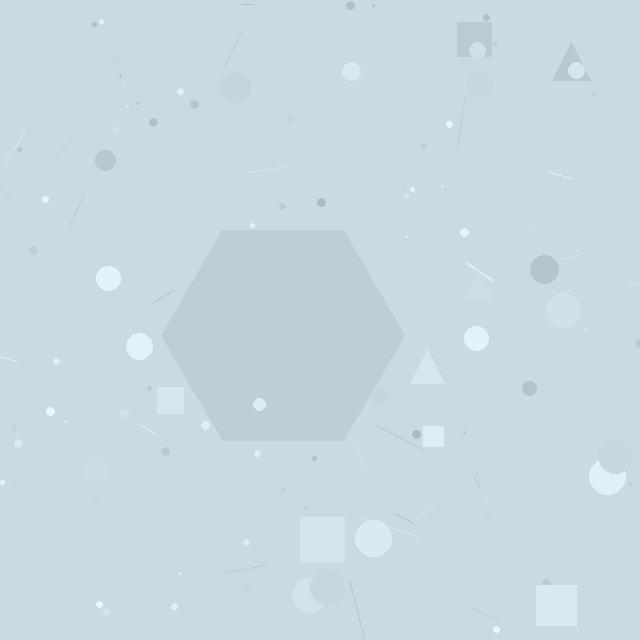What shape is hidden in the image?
A hexagon is hidden in the image.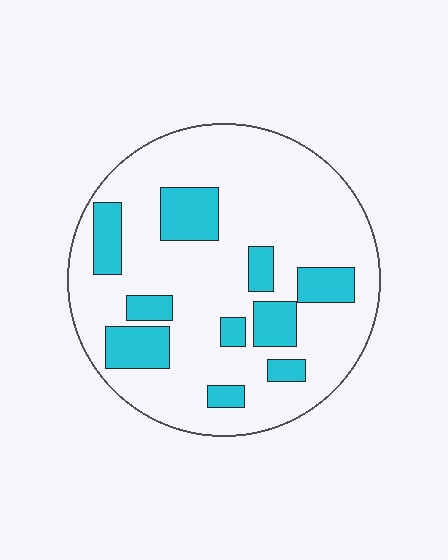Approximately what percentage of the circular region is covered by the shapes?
Approximately 20%.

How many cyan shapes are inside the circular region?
10.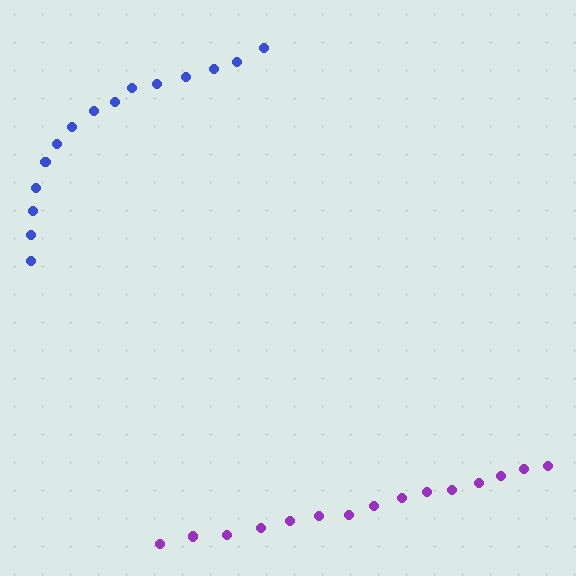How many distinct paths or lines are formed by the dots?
There are 2 distinct paths.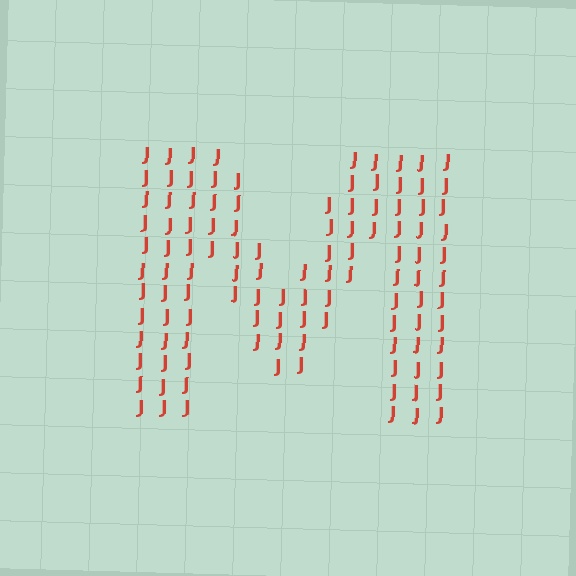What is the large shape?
The large shape is the letter M.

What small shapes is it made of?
It is made of small letter J's.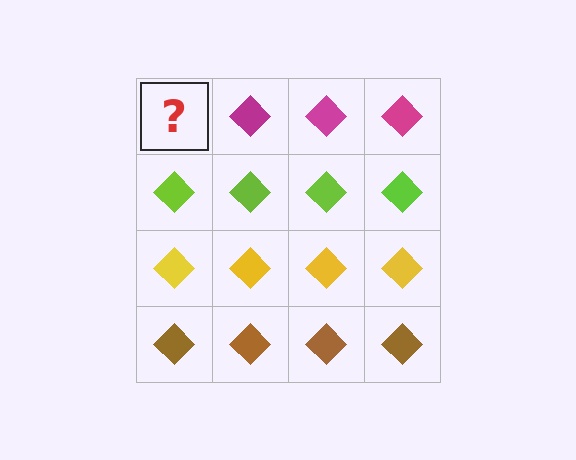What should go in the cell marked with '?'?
The missing cell should contain a magenta diamond.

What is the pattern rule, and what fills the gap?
The rule is that each row has a consistent color. The gap should be filled with a magenta diamond.